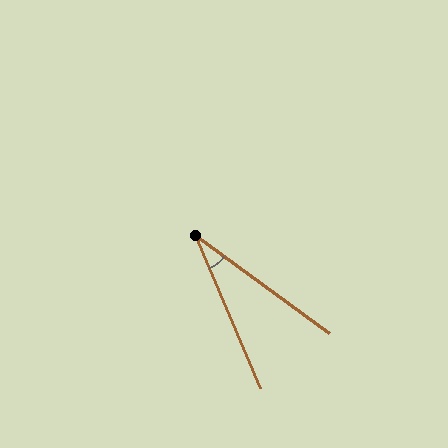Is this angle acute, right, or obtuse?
It is acute.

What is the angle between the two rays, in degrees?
Approximately 31 degrees.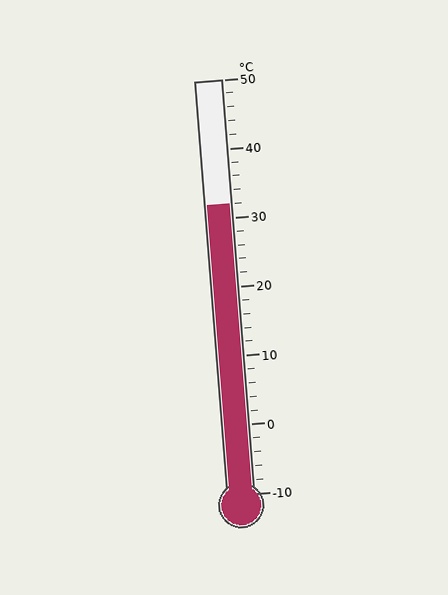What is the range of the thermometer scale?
The thermometer scale ranges from -10°C to 50°C.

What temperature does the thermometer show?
The thermometer shows approximately 32°C.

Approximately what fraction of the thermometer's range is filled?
The thermometer is filled to approximately 70% of its range.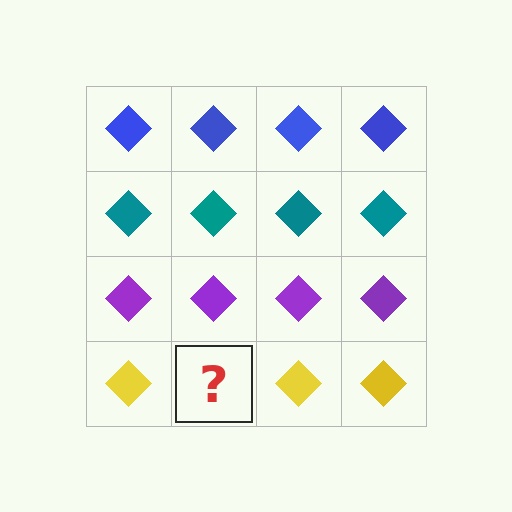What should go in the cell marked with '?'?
The missing cell should contain a yellow diamond.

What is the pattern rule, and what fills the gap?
The rule is that each row has a consistent color. The gap should be filled with a yellow diamond.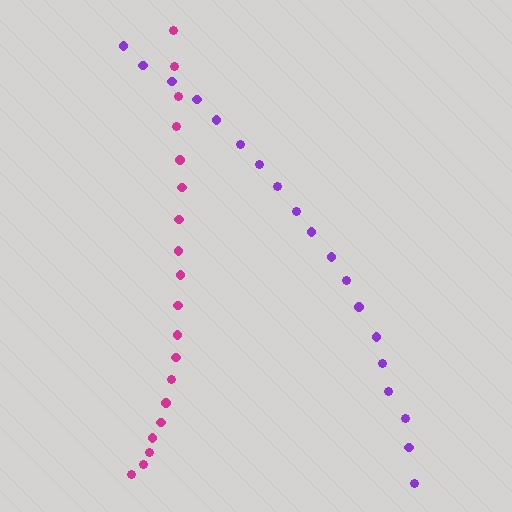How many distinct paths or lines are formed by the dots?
There are 2 distinct paths.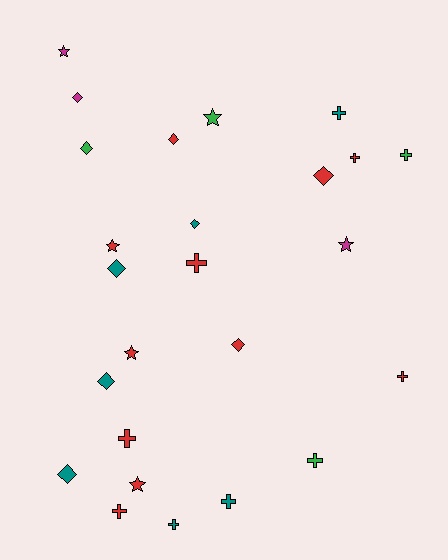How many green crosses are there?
There are 2 green crosses.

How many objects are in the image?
There are 25 objects.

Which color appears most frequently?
Red, with 11 objects.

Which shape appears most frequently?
Cross, with 10 objects.